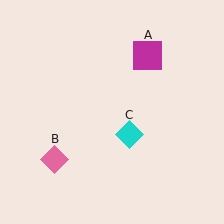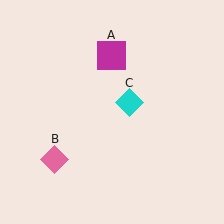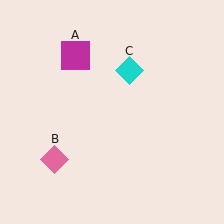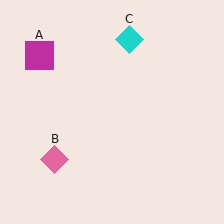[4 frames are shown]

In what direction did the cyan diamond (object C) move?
The cyan diamond (object C) moved up.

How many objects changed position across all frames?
2 objects changed position: magenta square (object A), cyan diamond (object C).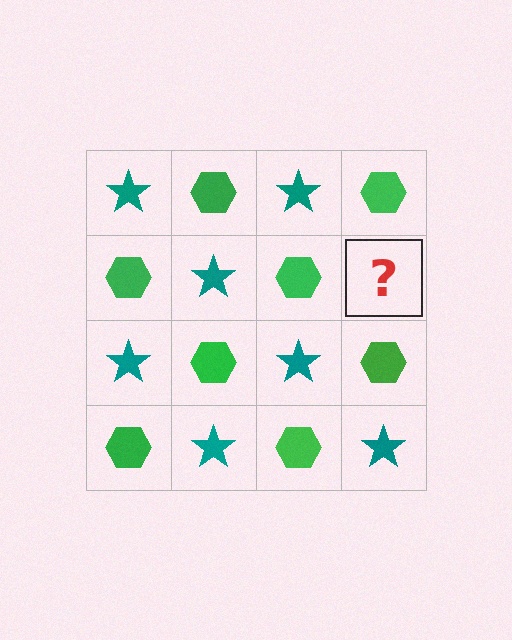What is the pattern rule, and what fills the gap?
The rule is that it alternates teal star and green hexagon in a checkerboard pattern. The gap should be filled with a teal star.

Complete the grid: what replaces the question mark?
The question mark should be replaced with a teal star.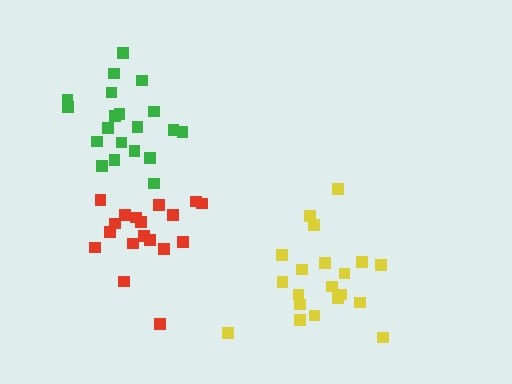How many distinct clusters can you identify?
There are 3 distinct clusters.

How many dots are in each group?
Group 1: 18 dots, Group 2: 20 dots, Group 3: 20 dots (58 total).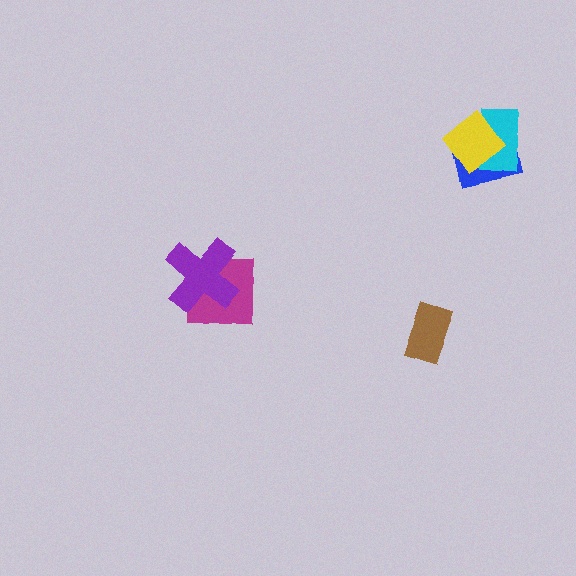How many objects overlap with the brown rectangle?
0 objects overlap with the brown rectangle.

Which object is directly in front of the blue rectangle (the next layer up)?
The cyan rectangle is directly in front of the blue rectangle.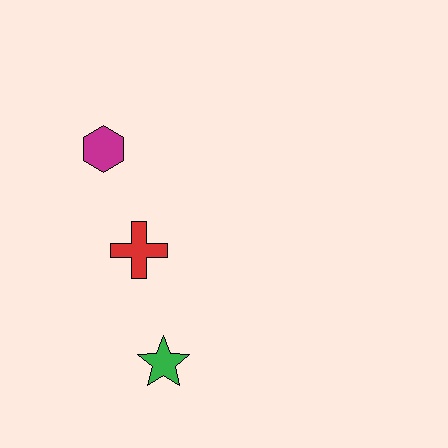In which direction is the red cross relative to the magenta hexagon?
The red cross is below the magenta hexagon.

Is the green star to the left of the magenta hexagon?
No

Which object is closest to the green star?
The red cross is closest to the green star.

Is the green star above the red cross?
No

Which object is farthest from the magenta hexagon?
The green star is farthest from the magenta hexagon.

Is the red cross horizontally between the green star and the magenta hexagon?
Yes